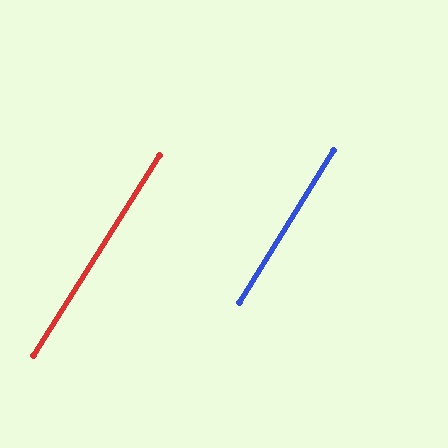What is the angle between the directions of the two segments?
Approximately 1 degree.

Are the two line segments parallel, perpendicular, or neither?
Parallel — their directions differ by only 0.6°.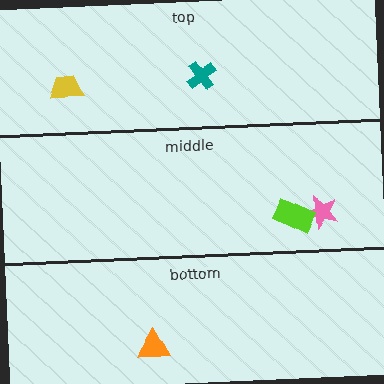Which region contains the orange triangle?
The bottom region.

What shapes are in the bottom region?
The orange triangle.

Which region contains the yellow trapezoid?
The top region.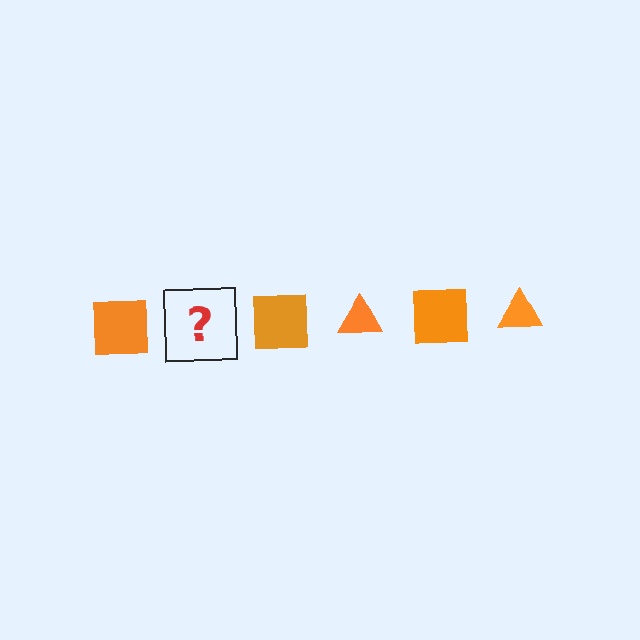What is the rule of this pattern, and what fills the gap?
The rule is that the pattern cycles through square, triangle shapes in orange. The gap should be filled with an orange triangle.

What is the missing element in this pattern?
The missing element is an orange triangle.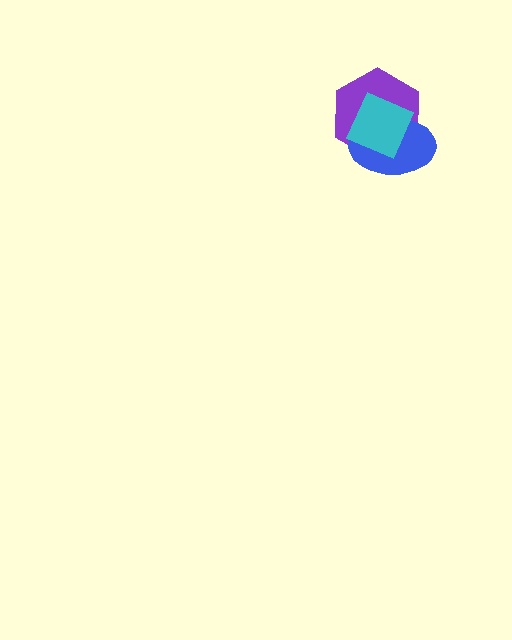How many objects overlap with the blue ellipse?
2 objects overlap with the blue ellipse.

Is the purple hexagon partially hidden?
Yes, it is partially covered by another shape.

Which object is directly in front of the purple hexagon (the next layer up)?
The blue ellipse is directly in front of the purple hexagon.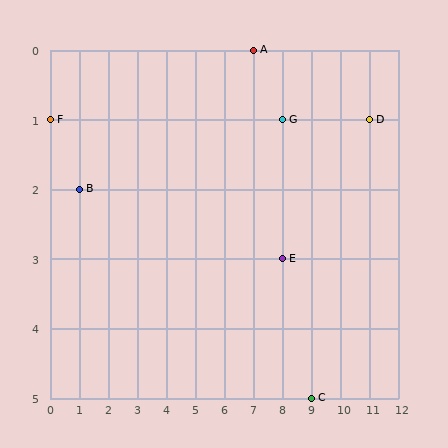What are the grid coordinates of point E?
Point E is at grid coordinates (8, 3).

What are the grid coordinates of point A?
Point A is at grid coordinates (7, 0).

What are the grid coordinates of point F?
Point F is at grid coordinates (0, 1).